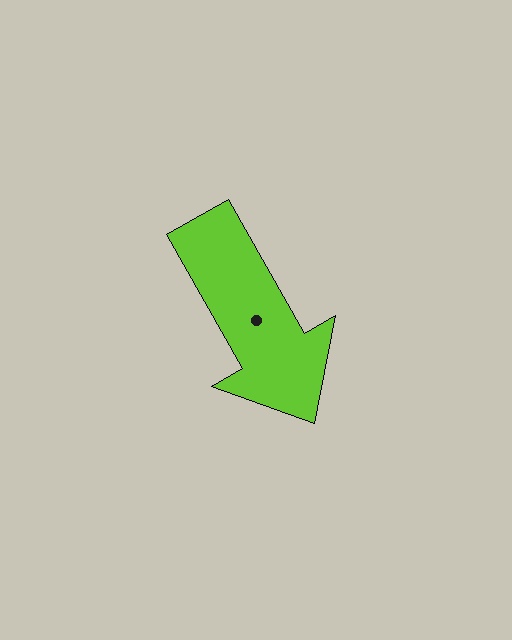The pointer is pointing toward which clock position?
Roughly 5 o'clock.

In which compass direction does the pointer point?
Southeast.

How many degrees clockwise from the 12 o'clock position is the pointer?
Approximately 150 degrees.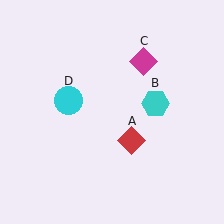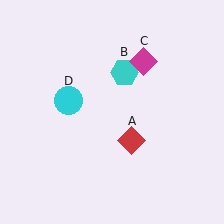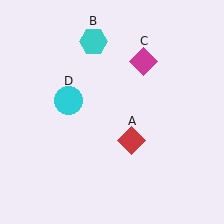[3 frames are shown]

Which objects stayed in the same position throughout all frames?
Red diamond (object A) and magenta diamond (object C) and cyan circle (object D) remained stationary.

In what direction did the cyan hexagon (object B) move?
The cyan hexagon (object B) moved up and to the left.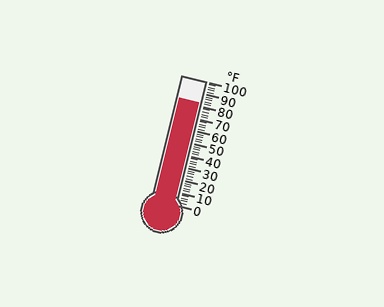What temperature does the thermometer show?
The thermometer shows approximately 82°F.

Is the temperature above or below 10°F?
The temperature is above 10°F.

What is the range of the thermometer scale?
The thermometer scale ranges from 0°F to 100°F.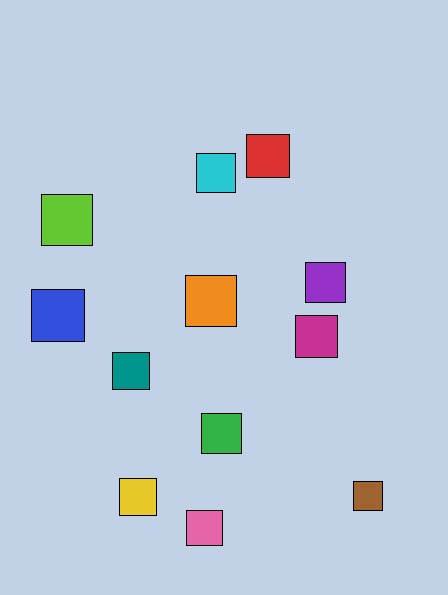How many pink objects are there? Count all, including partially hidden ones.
There is 1 pink object.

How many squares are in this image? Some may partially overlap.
There are 12 squares.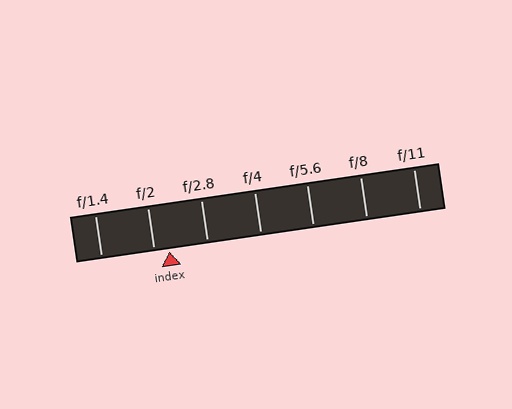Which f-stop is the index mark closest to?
The index mark is closest to f/2.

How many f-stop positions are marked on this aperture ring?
There are 7 f-stop positions marked.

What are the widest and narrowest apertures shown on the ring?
The widest aperture shown is f/1.4 and the narrowest is f/11.